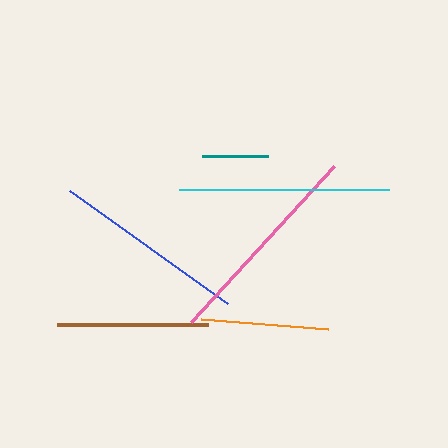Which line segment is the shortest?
The teal line is the shortest at approximately 66 pixels.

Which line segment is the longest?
The pink line is the longest at approximately 211 pixels.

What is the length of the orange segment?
The orange segment is approximately 127 pixels long.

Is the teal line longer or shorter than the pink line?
The pink line is longer than the teal line.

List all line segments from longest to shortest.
From longest to shortest: pink, cyan, blue, brown, orange, teal.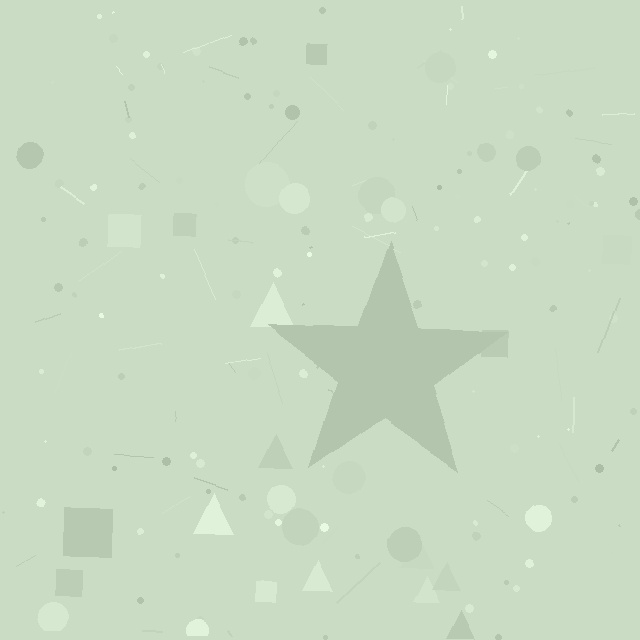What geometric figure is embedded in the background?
A star is embedded in the background.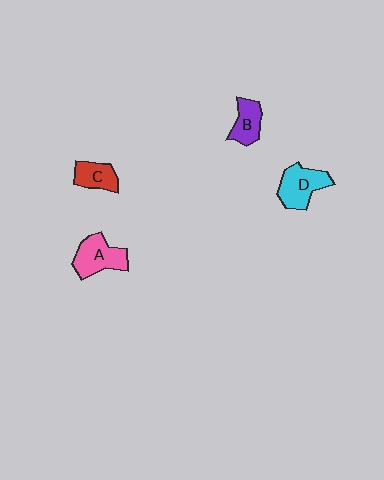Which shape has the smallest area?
Shape C (red).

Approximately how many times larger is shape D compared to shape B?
Approximately 1.4 times.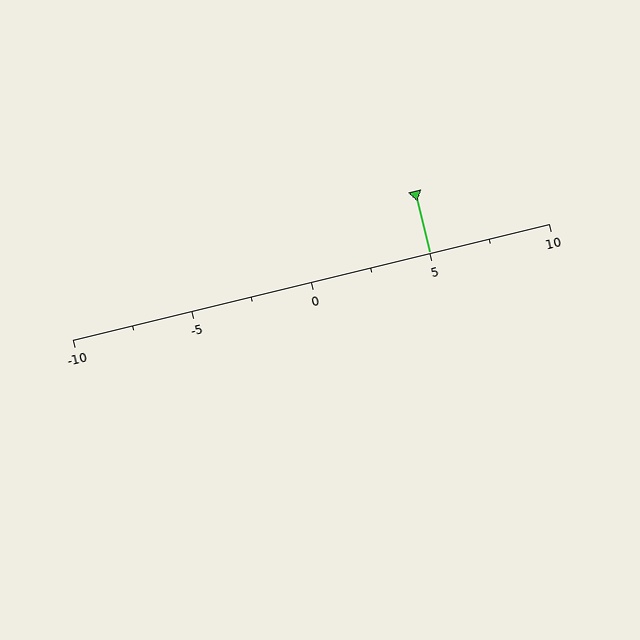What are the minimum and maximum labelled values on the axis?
The axis runs from -10 to 10.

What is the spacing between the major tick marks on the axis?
The major ticks are spaced 5 apart.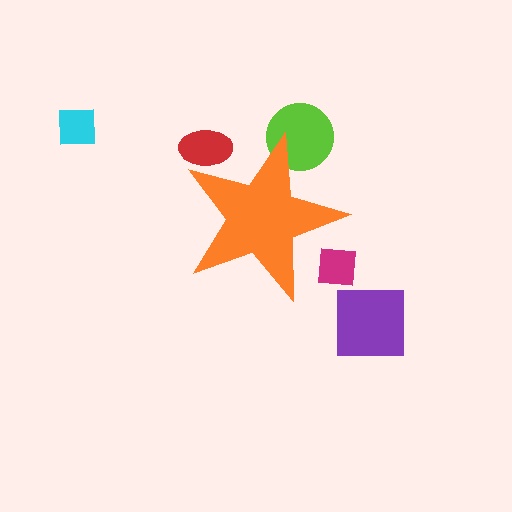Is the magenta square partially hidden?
Yes, the magenta square is partially hidden behind the orange star.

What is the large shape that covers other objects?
An orange star.